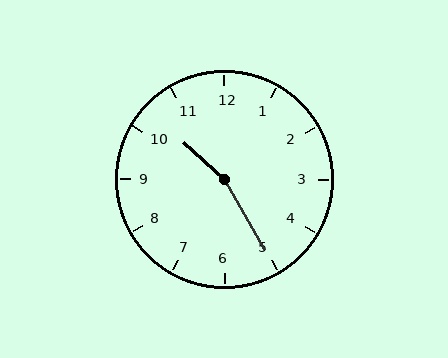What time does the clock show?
10:25.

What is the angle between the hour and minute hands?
Approximately 162 degrees.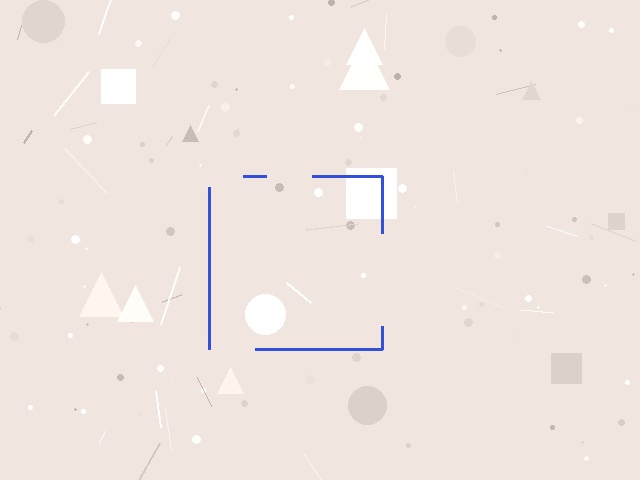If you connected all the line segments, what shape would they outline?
They would outline a square.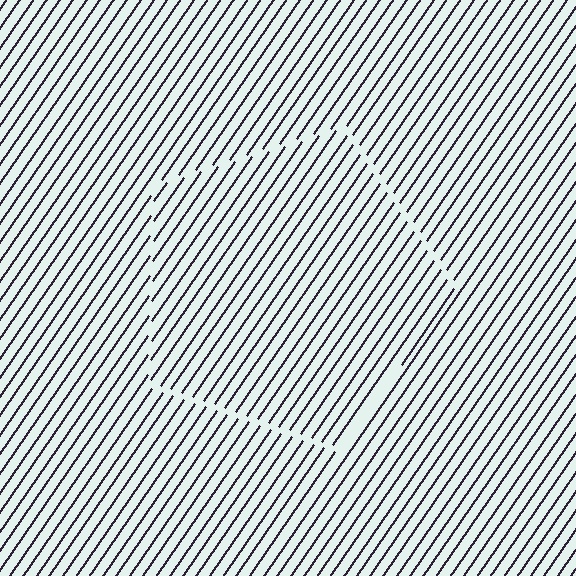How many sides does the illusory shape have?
5 sides — the line-ends trace a pentagon.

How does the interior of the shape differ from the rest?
The interior of the shape contains the same grating, shifted by half a period — the contour is defined by the phase discontinuity where line-ends from the inner and outer gratings abut.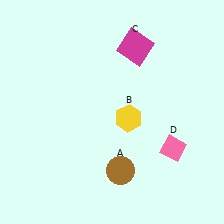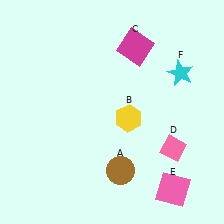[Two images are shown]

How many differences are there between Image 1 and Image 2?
There are 2 differences between the two images.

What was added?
A pink square (E), a cyan star (F) were added in Image 2.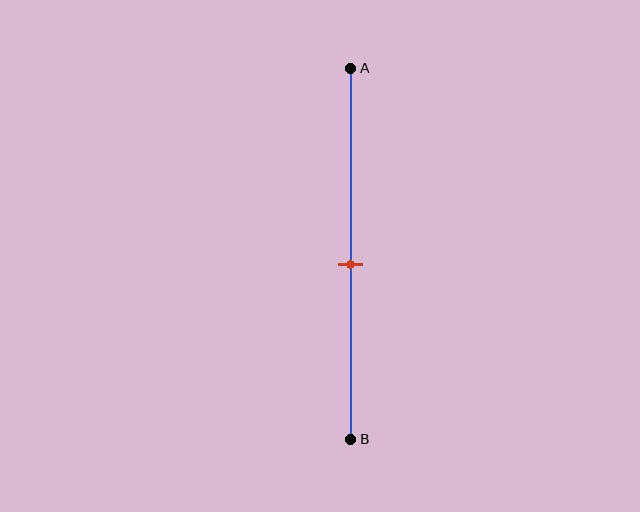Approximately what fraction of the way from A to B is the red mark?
The red mark is approximately 55% of the way from A to B.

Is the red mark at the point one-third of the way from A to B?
No, the mark is at about 55% from A, not at the 33% one-third point.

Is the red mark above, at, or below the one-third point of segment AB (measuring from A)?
The red mark is below the one-third point of segment AB.